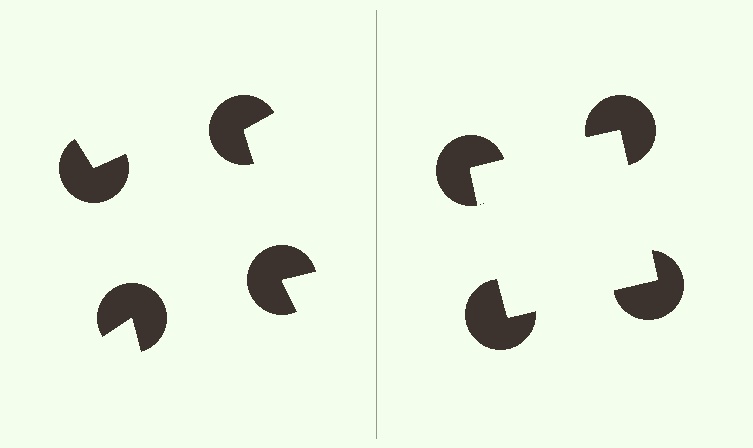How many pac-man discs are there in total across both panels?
8 — 4 on each side.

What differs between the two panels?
The pac-man discs are positioned identically on both sides; only the wedge orientations differ. On the right they align to a square; on the left they are misaligned.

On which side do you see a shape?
An illusory square appears on the right side. On the left side the wedge cuts are rotated, so no coherent shape forms.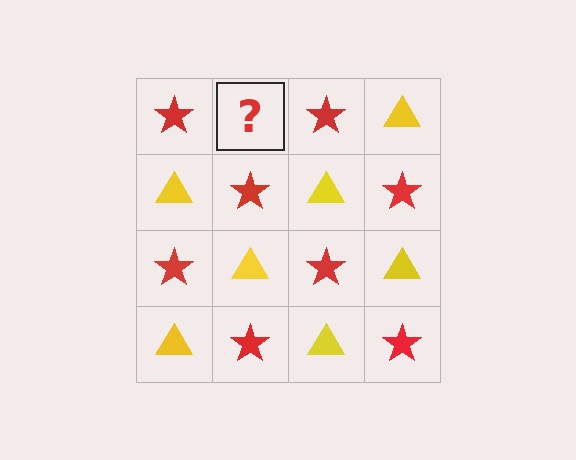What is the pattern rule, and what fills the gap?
The rule is that it alternates red star and yellow triangle in a checkerboard pattern. The gap should be filled with a yellow triangle.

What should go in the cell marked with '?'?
The missing cell should contain a yellow triangle.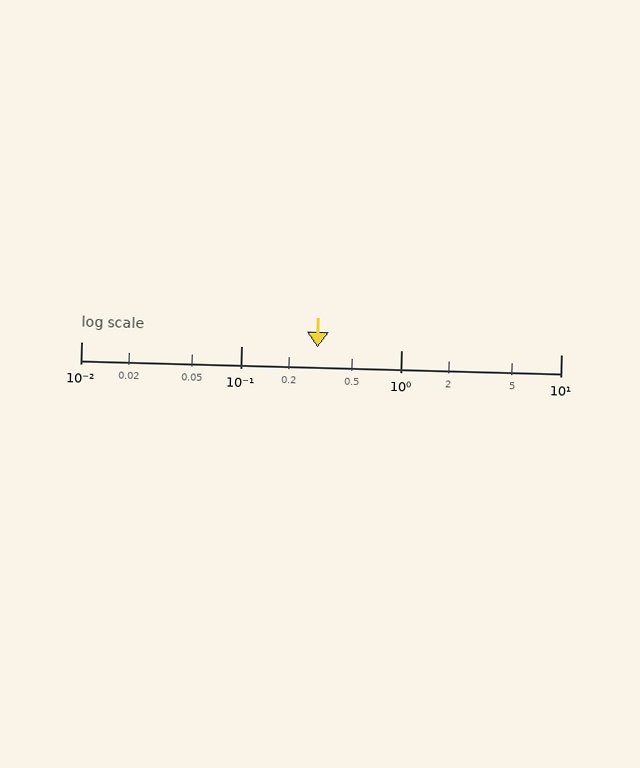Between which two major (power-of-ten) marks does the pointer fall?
The pointer is between 0.1 and 1.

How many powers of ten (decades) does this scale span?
The scale spans 3 decades, from 0.01 to 10.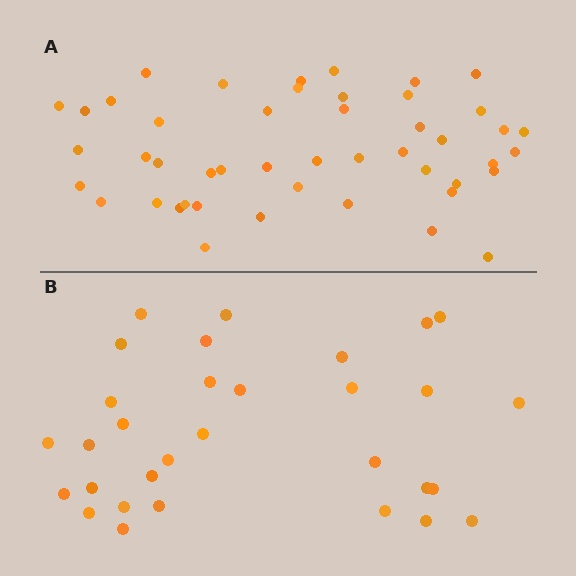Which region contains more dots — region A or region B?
Region A (the top region) has more dots.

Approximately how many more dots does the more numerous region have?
Region A has approximately 15 more dots than region B.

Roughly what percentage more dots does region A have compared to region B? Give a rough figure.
About 50% more.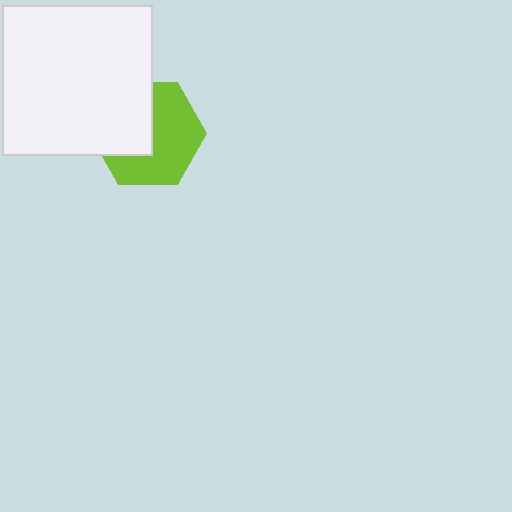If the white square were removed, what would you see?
You would see the complete lime hexagon.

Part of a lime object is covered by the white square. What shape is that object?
It is a hexagon.